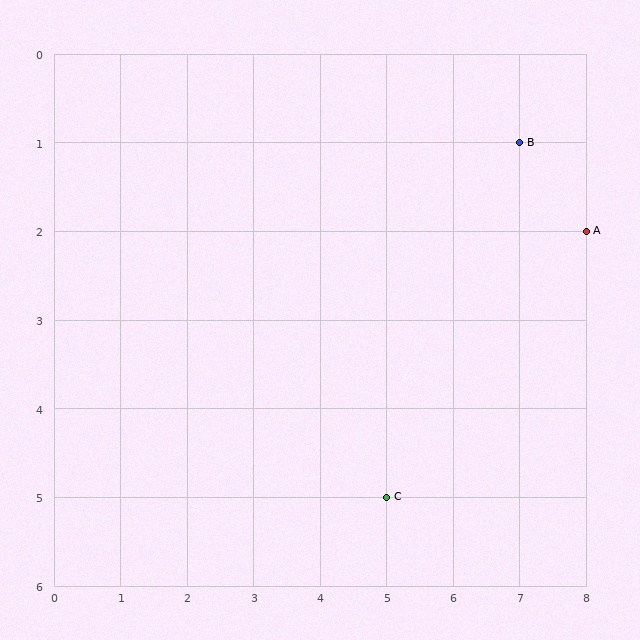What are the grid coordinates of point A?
Point A is at grid coordinates (8, 2).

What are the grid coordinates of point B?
Point B is at grid coordinates (7, 1).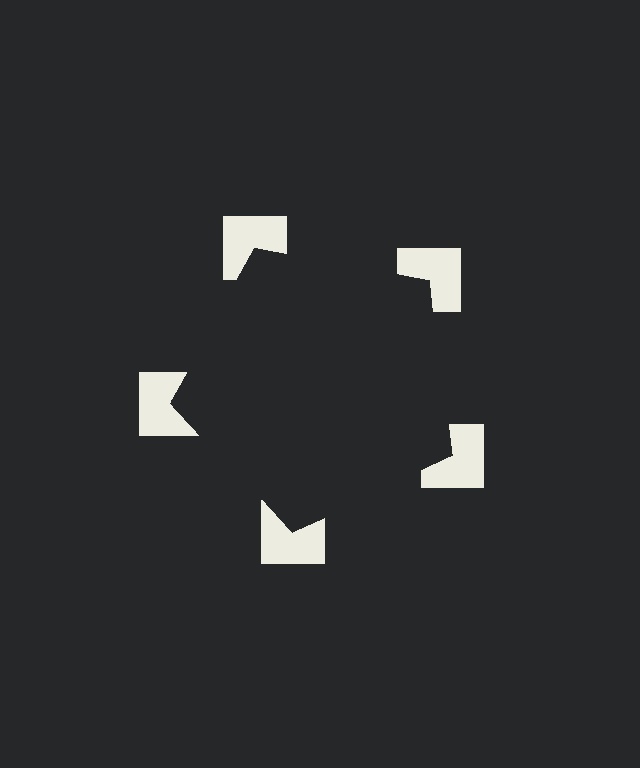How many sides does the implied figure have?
5 sides.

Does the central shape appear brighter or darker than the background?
It typically appears slightly darker than the background, even though no actual brightness change is drawn.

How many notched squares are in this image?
There are 5 — one at each vertex of the illusory pentagon.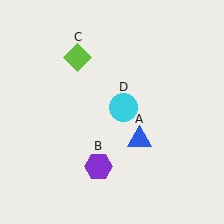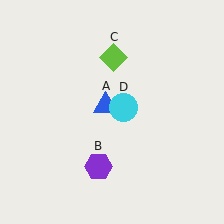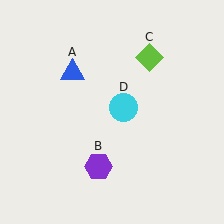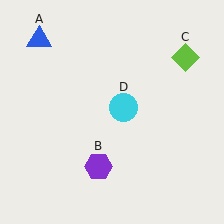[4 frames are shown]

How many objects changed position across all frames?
2 objects changed position: blue triangle (object A), lime diamond (object C).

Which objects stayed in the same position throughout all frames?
Purple hexagon (object B) and cyan circle (object D) remained stationary.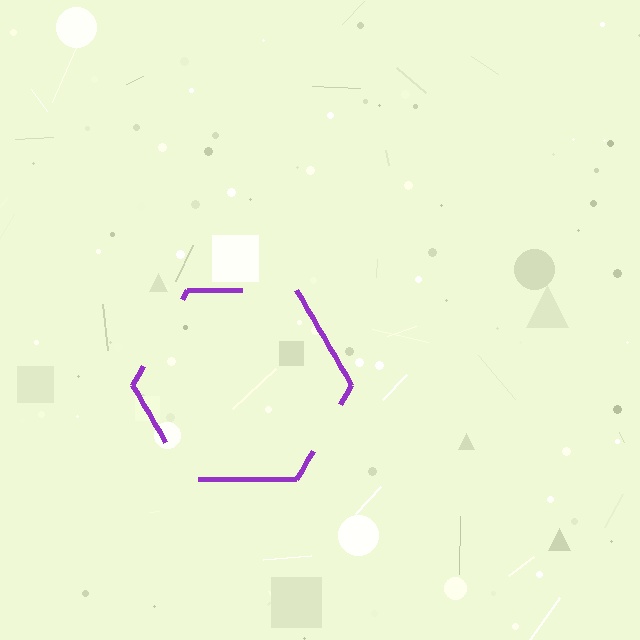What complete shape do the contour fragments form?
The contour fragments form a hexagon.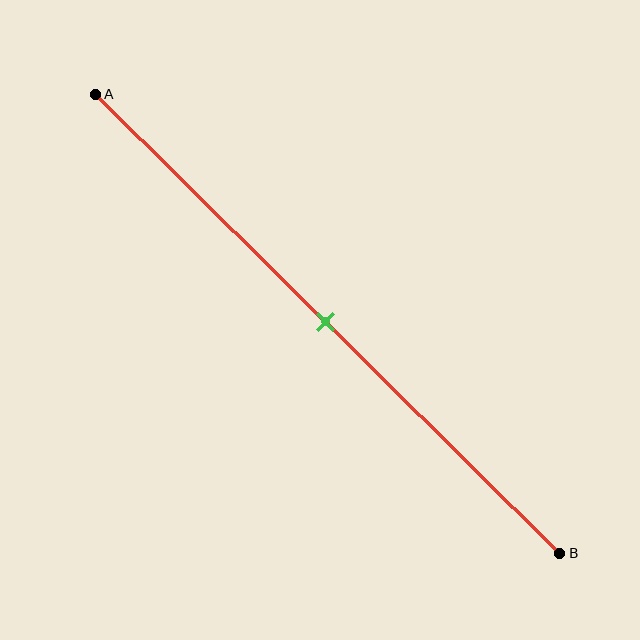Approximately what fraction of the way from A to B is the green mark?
The green mark is approximately 50% of the way from A to B.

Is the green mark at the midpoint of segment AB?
Yes, the mark is approximately at the midpoint.